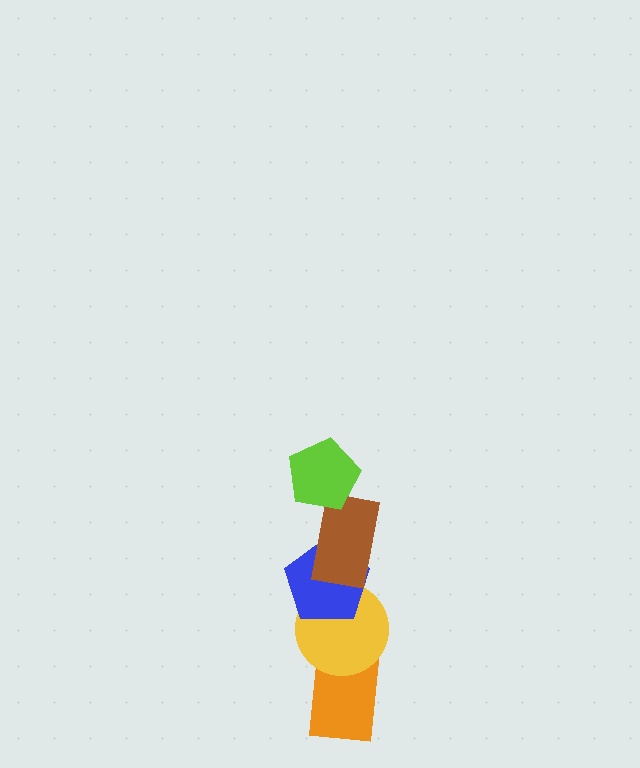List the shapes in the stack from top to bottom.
From top to bottom: the lime pentagon, the brown rectangle, the blue pentagon, the yellow circle, the orange rectangle.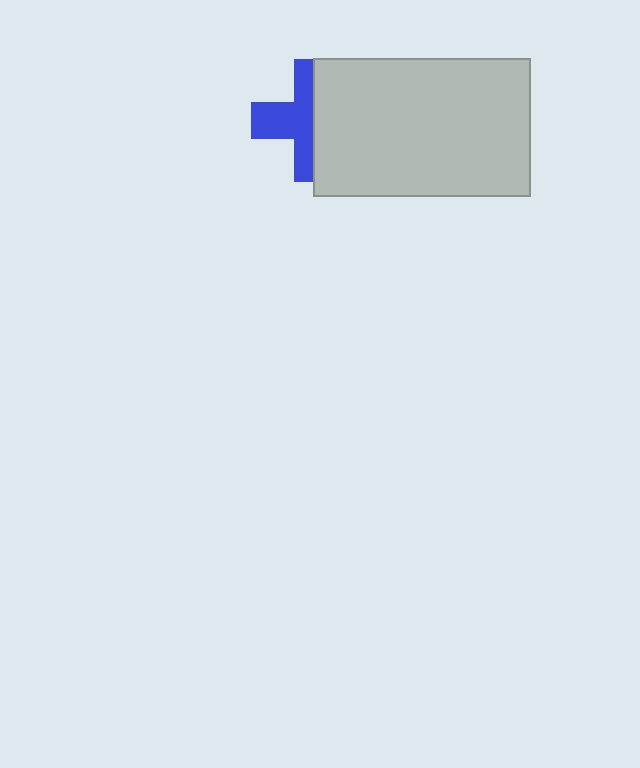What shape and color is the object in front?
The object in front is a light gray rectangle.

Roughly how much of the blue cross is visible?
About half of it is visible (roughly 52%).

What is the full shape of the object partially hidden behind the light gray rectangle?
The partially hidden object is a blue cross.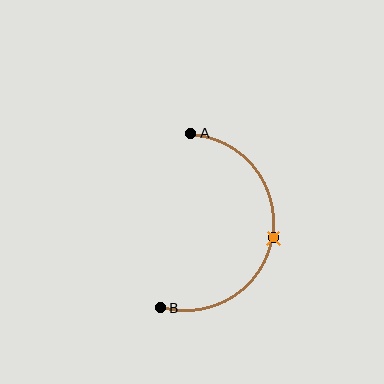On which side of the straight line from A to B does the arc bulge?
The arc bulges to the right of the straight line connecting A and B.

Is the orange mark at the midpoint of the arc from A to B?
Yes. The orange mark lies on the arc at equal arc-length from both A and B — it is the arc midpoint.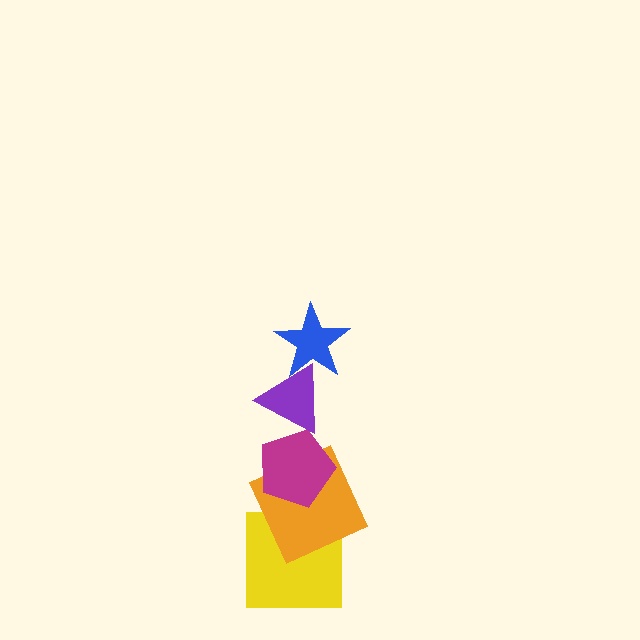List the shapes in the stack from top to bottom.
From top to bottom: the blue star, the purple triangle, the magenta pentagon, the orange square, the yellow square.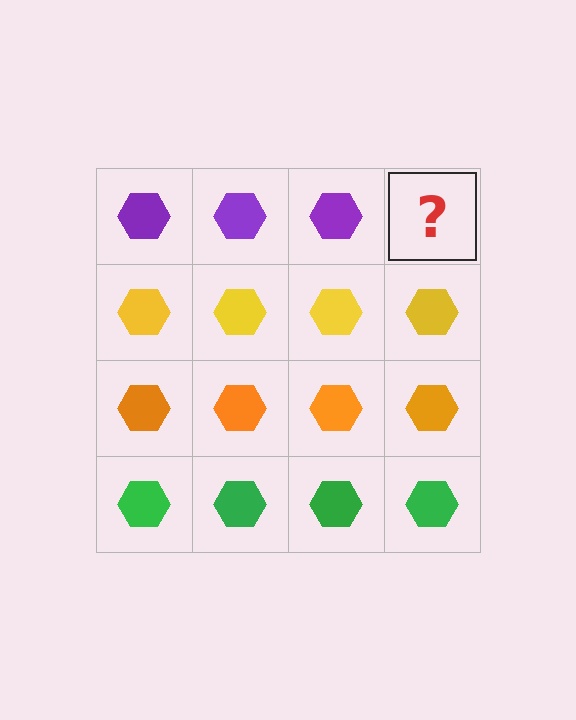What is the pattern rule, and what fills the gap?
The rule is that each row has a consistent color. The gap should be filled with a purple hexagon.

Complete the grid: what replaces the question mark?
The question mark should be replaced with a purple hexagon.